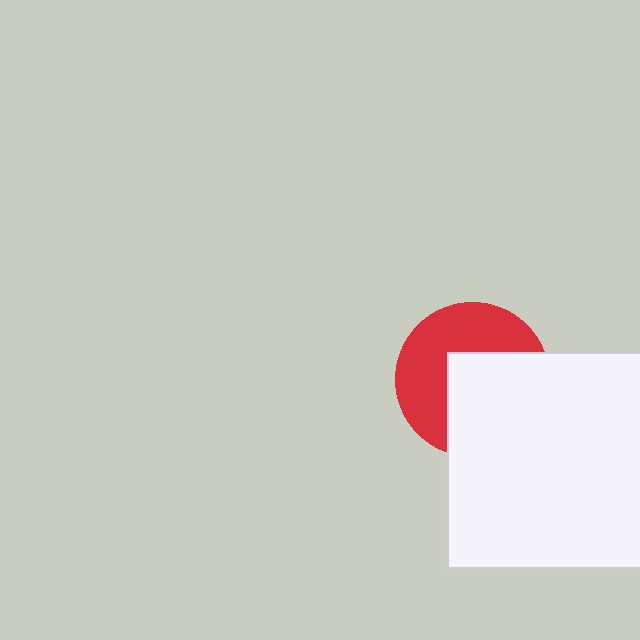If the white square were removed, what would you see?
You would see the complete red circle.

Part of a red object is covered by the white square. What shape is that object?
It is a circle.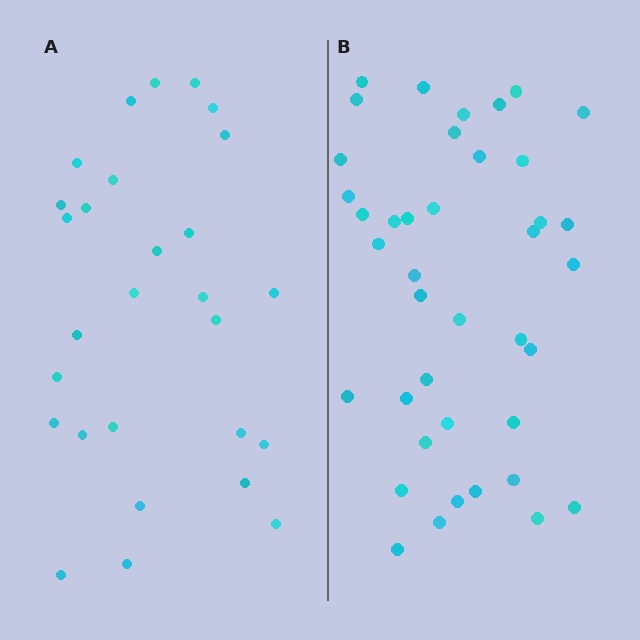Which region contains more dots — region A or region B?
Region B (the right region) has more dots.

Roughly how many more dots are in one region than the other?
Region B has roughly 12 or so more dots than region A.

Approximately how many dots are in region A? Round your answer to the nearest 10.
About 30 dots. (The exact count is 28, which rounds to 30.)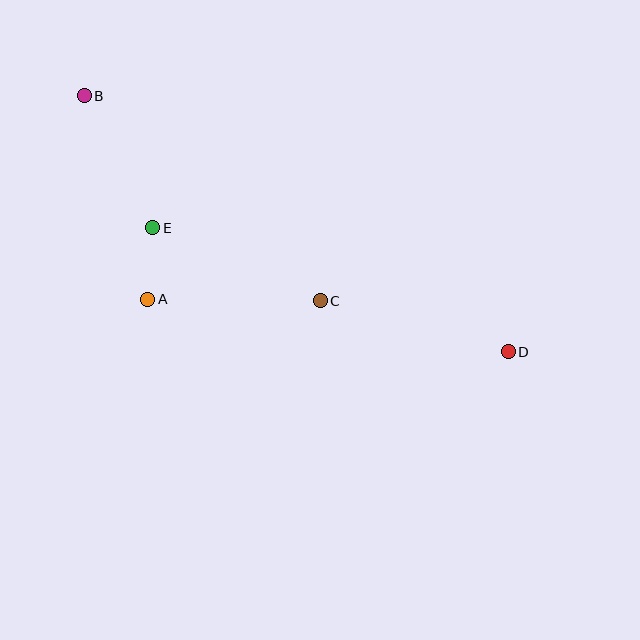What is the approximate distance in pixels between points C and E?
The distance between C and E is approximately 183 pixels.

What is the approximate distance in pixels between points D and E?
The distance between D and E is approximately 377 pixels.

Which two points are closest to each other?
Points A and E are closest to each other.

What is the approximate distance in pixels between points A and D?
The distance between A and D is approximately 364 pixels.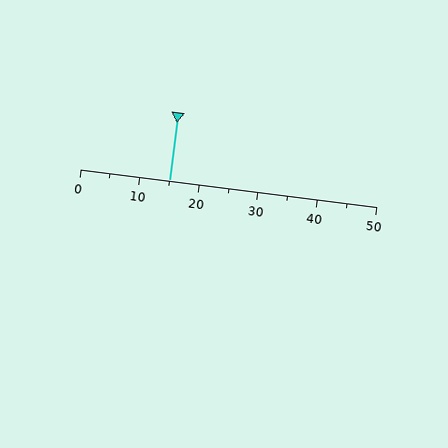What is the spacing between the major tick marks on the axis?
The major ticks are spaced 10 apart.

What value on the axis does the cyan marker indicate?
The marker indicates approximately 15.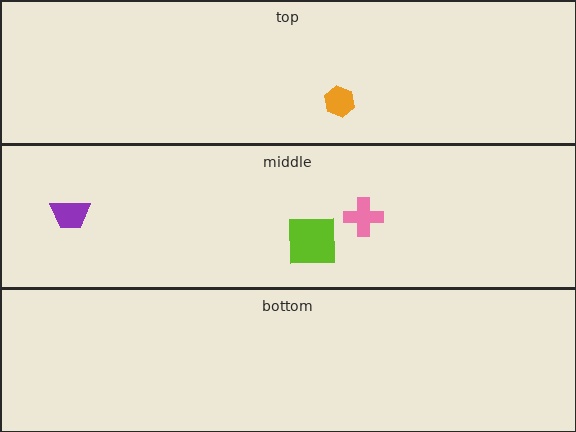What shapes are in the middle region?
The lime square, the purple trapezoid, the pink cross.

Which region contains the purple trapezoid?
The middle region.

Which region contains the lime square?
The middle region.